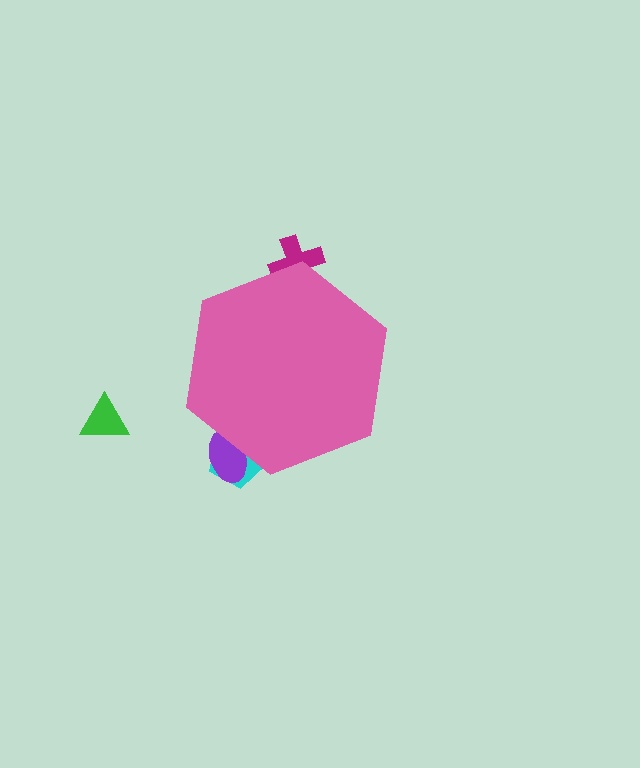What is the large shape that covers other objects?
A pink hexagon.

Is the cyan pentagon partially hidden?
Yes, the cyan pentagon is partially hidden behind the pink hexagon.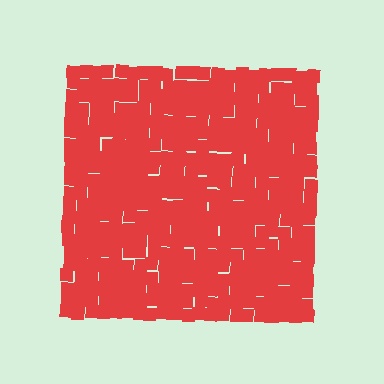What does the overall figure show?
The overall figure shows a square.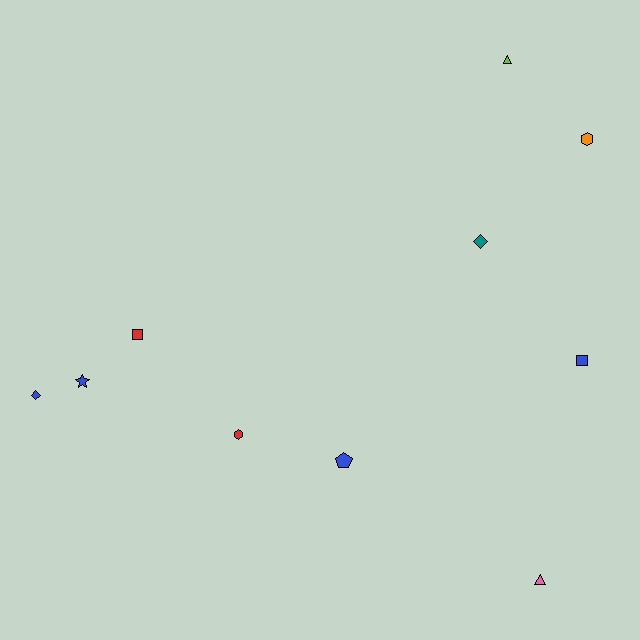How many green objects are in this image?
There are no green objects.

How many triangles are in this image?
There are 2 triangles.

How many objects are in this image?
There are 10 objects.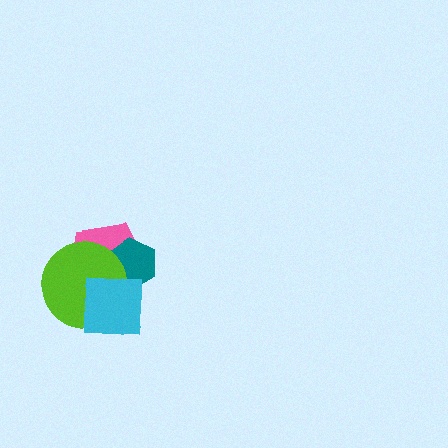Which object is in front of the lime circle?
The cyan square is in front of the lime circle.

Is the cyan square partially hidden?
No, no other shape covers it.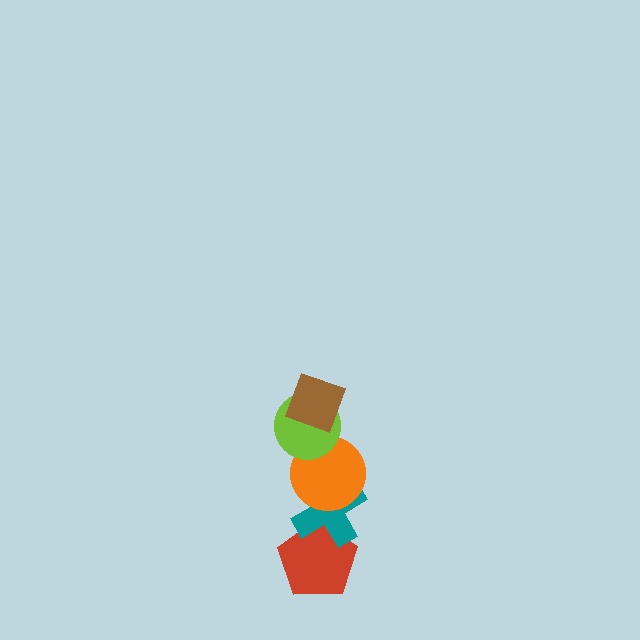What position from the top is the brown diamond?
The brown diamond is 1st from the top.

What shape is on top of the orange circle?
The lime circle is on top of the orange circle.